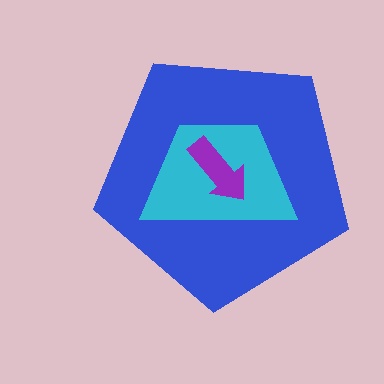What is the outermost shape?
The blue pentagon.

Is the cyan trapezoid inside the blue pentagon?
Yes.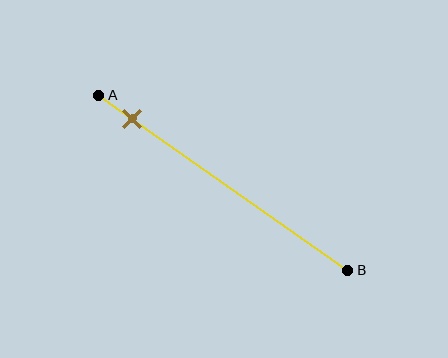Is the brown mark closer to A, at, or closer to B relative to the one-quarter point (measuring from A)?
The brown mark is closer to point A than the one-quarter point of segment AB.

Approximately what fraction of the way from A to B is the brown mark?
The brown mark is approximately 15% of the way from A to B.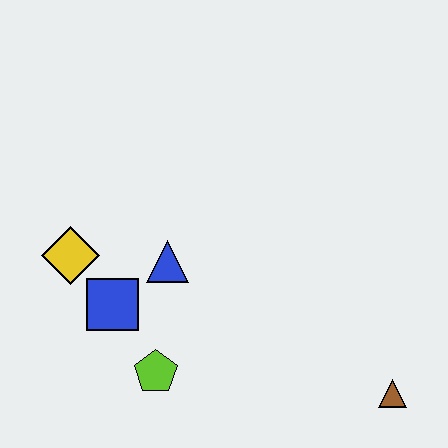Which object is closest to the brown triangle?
The lime pentagon is closest to the brown triangle.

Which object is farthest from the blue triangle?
The brown triangle is farthest from the blue triangle.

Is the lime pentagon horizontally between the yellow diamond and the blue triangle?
Yes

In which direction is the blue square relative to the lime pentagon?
The blue square is above the lime pentagon.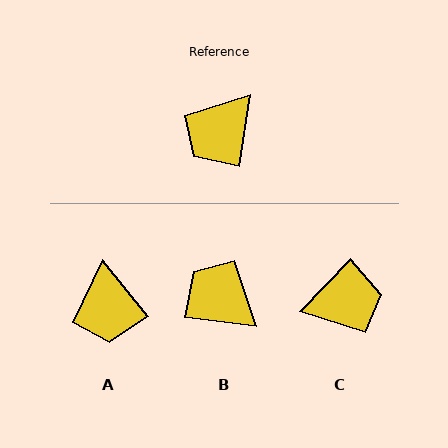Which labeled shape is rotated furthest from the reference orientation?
C, about 145 degrees away.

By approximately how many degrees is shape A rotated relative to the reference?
Approximately 48 degrees counter-clockwise.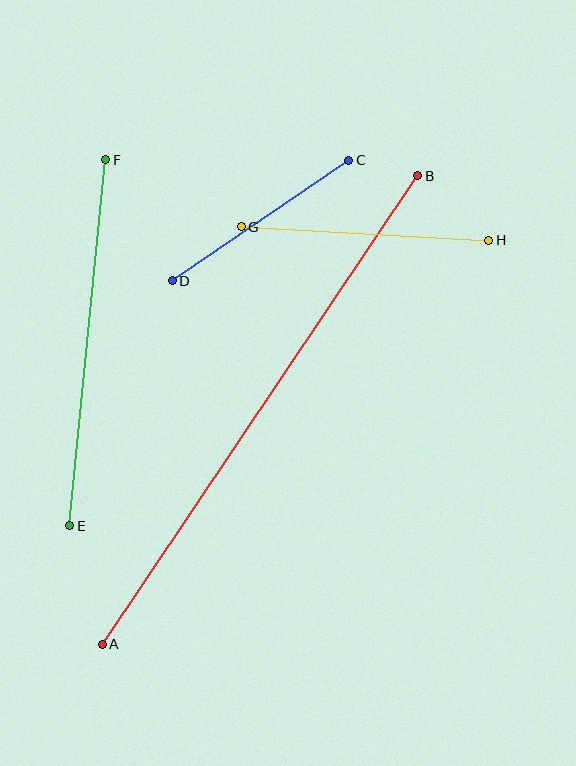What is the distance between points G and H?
The distance is approximately 248 pixels.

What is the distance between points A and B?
The distance is approximately 565 pixels.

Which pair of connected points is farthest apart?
Points A and B are farthest apart.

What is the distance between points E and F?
The distance is approximately 368 pixels.